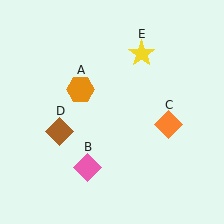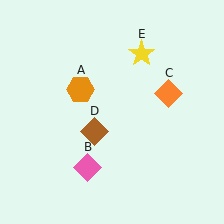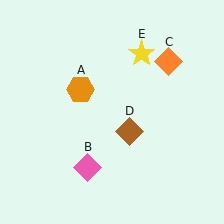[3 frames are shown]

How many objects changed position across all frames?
2 objects changed position: orange diamond (object C), brown diamond (object D).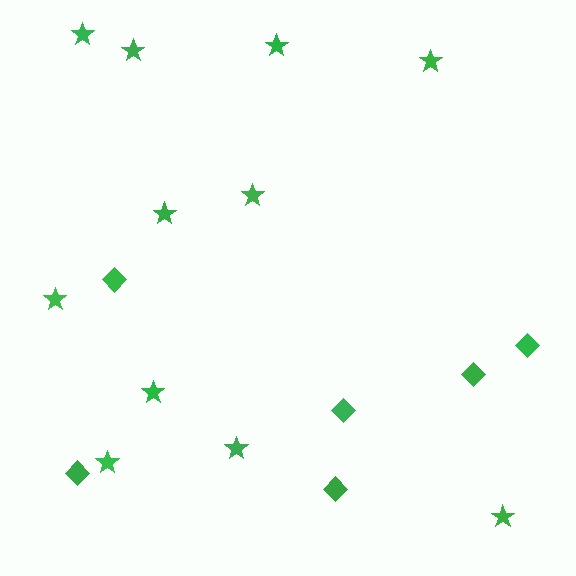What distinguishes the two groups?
There are 2 groups: one group of diamonds (6) and one group of stars (11).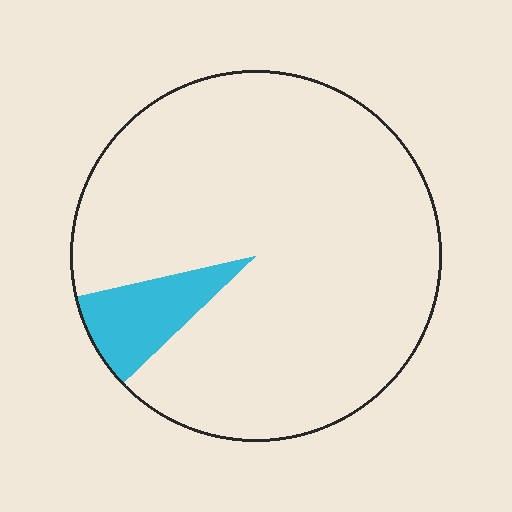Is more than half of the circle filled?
No.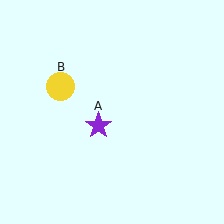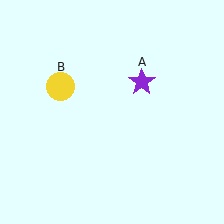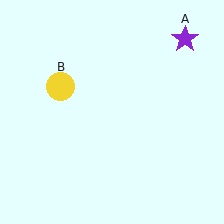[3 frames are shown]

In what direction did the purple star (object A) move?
The purple star (object A) moved up and to the right.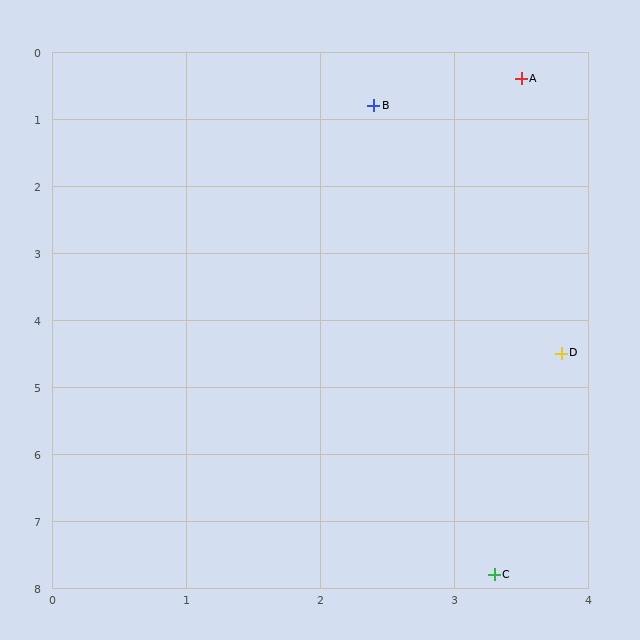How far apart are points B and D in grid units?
Points B and D are about 4.0 grid units apart.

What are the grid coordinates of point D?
Point D is at approximately (3.8, 4.5).